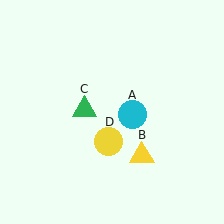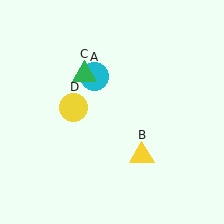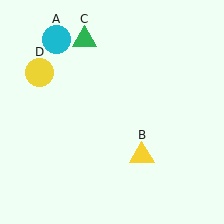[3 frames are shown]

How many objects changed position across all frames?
3 objects changed position: cyan circle (object A), green triangle (object C), yellow circle (object D).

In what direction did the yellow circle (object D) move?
The yellow circle (object D) moved up and to the left.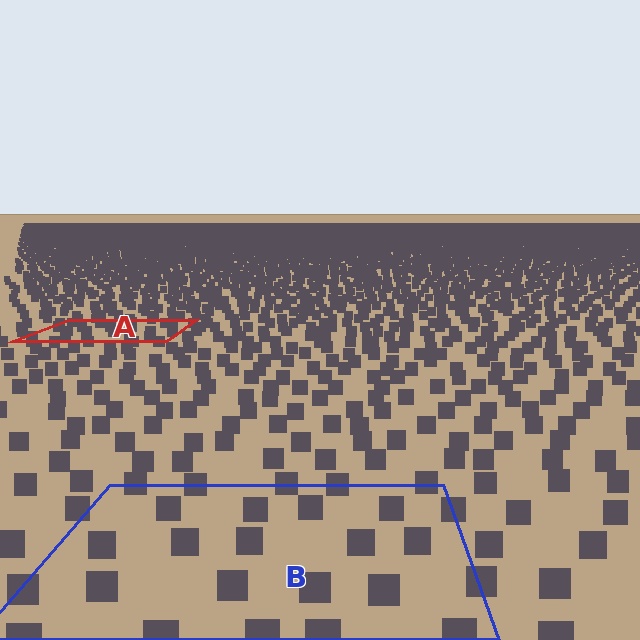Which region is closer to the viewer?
Region B is closer. The texture elements there are larger and more spread out.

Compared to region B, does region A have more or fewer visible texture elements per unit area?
Region A has more texture elements per unit area — they are packed more densely because it is farther away.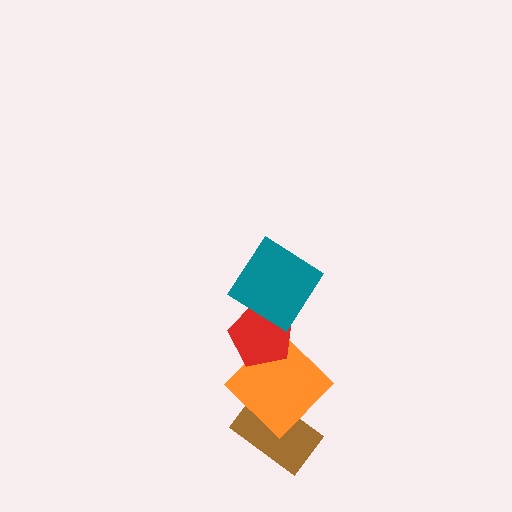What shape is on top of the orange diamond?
The red pentagon is on top of the orange diamond.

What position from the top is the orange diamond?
The orange diamond is 3rd from the top.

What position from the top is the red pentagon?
The red pentagon is 2nd from the top.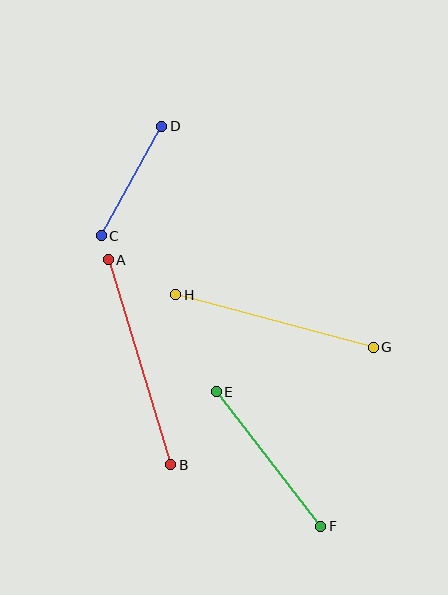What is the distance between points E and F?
The distance is approximately 170 pixels.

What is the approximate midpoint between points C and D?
The midpoint is at approximately (132, 181) pixels.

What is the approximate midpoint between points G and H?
The midpoint is at approximately (274, 321) pixels.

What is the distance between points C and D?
The distance is approximately 125 pixels.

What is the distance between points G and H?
The distance is approximately 205 pixels.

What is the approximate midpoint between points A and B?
The midpoint is at approximately (139, 362) pixels.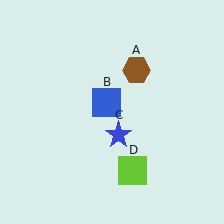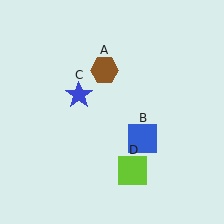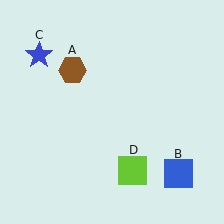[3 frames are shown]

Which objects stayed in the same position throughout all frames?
Lime square (object D) remained stationary.